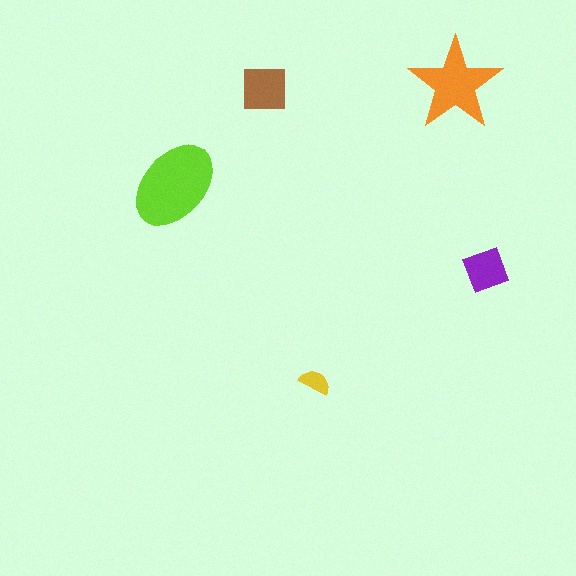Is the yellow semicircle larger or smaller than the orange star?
Smaller.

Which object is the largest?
The lime ellipse.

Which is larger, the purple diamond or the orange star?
The orange star.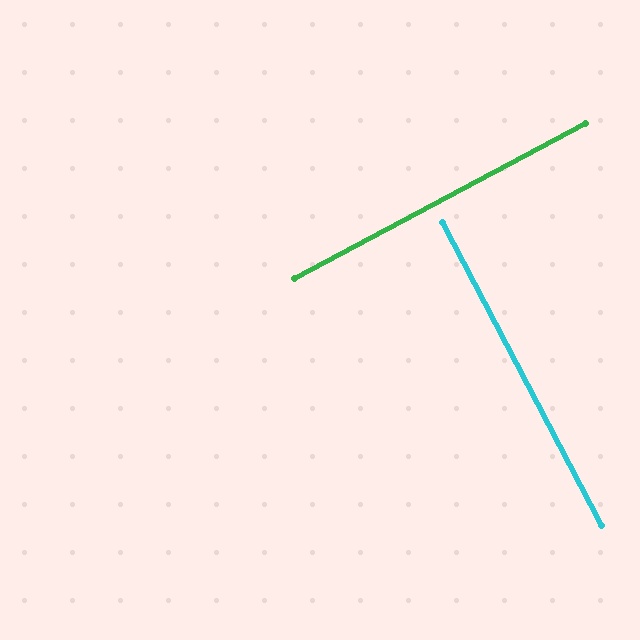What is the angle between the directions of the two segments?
Approximately 90 degrees.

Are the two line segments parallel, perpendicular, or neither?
Perpendicular — they meet at approximately 90°.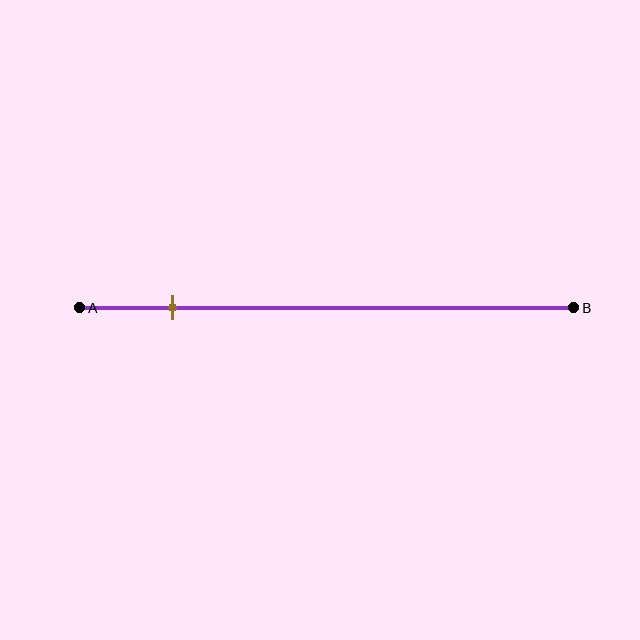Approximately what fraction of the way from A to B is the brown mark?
The brown mark is approximately 20% of the way from A to B.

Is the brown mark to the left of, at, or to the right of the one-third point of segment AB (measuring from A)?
The brown mark is to the left of the one-third point of segment AB.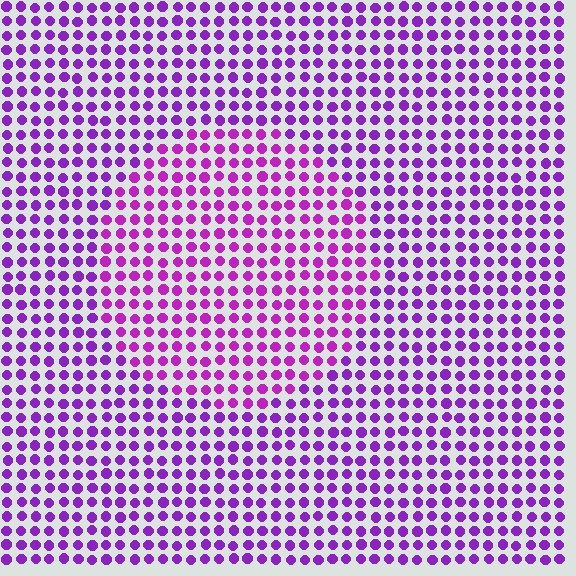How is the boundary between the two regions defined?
The boundary is defined purely by a slight shift in hue (about 20 degrees). Spacing, size, and orientation are identical on both sides.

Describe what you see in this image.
The image is filled with small purple elements in a uniform arrangement. A circle-shaped region is visible where the elements are tinted to a slightly different hue, forming a subtle color boundary.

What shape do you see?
I see a circle.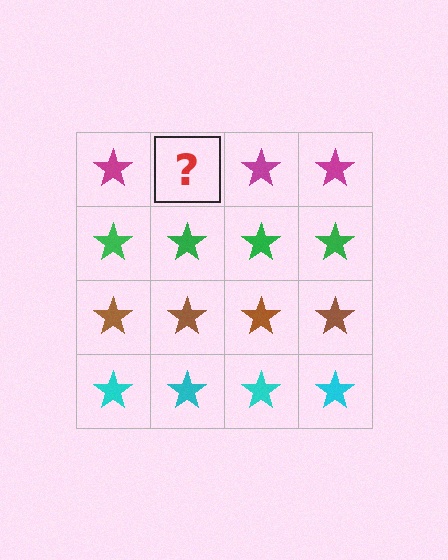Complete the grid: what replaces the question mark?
The question mark should be replaced with a magenta star.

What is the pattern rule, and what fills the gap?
The rule is that each row has a consistent color. The gap should be filled with a magenta star.